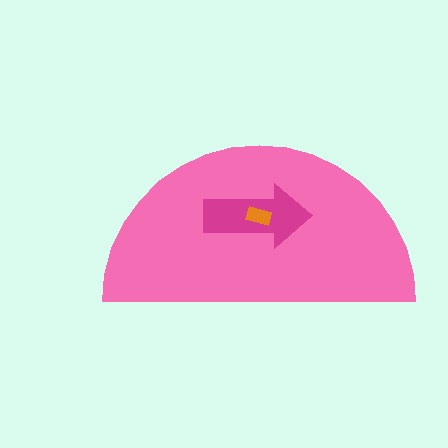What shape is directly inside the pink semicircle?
The magenta arrow.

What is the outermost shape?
The pink semicircle.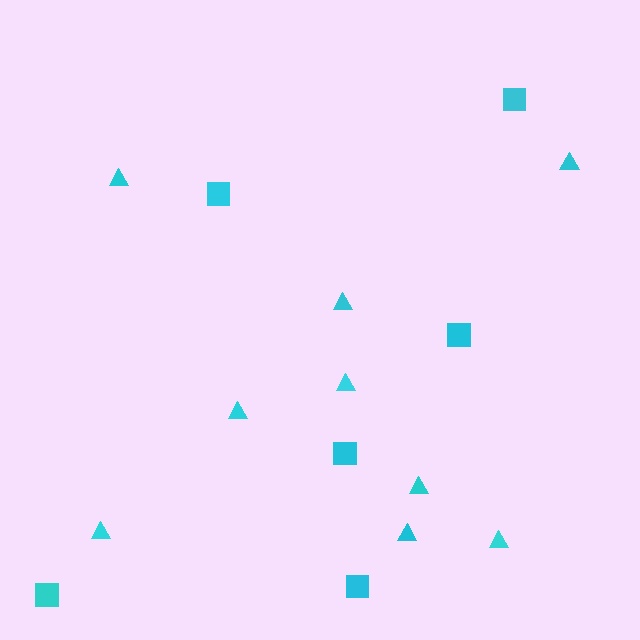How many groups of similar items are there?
There are 2 groups: one group of squares (6) and one group of triangles (9).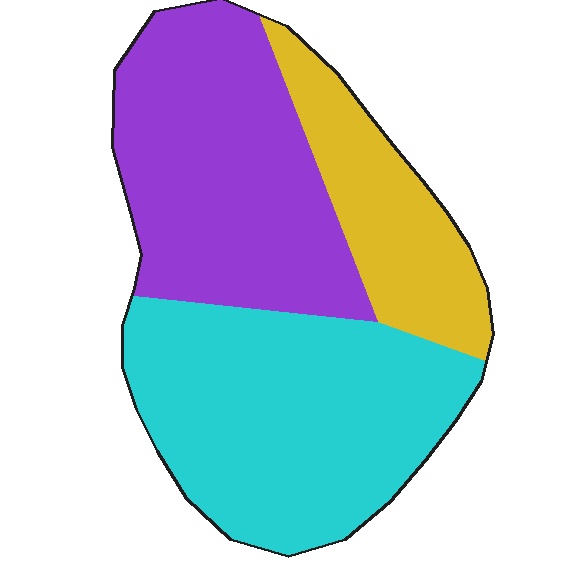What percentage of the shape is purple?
Purple covers around 40% of the shape.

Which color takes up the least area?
Yellow, at roughly 20%.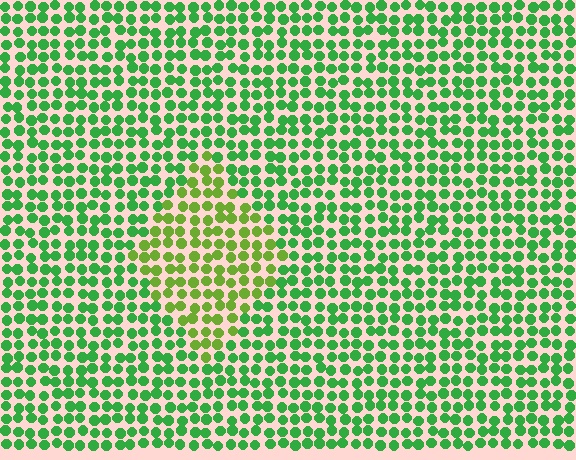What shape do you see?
I see a diamond.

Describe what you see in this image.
The image is filled with small green elements in a uniform arrangement. A diamond-shaped region is visible where the elements are tinted to a slightly different hue, forming a subtle color boundary.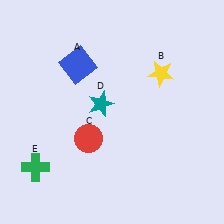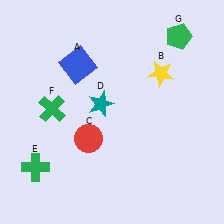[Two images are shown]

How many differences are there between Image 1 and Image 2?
There are 2 differences between the two images.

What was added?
A green cross (F), a green pentagon (G) were added in Image 2.